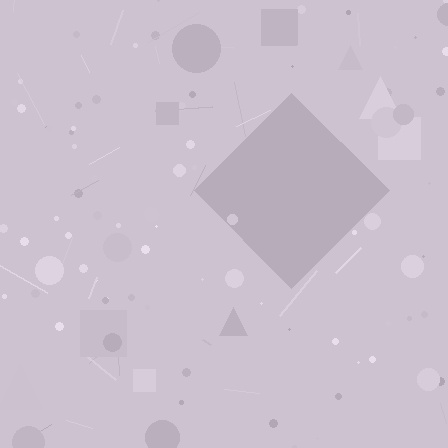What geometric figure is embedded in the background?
A diamond is embedded in the background.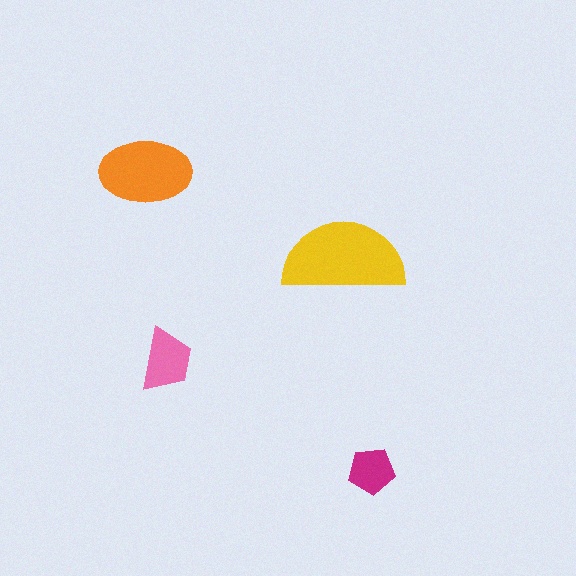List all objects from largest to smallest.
The yellow semicircle, the orange ellipse, the pink trapezoid, the magenta pentagon.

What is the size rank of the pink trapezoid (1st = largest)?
3rd.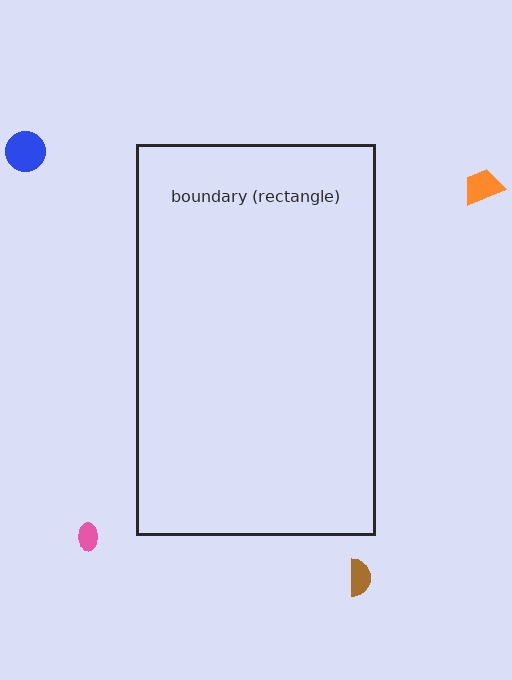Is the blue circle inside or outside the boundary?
Outside.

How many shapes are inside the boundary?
0 inside, 4 outside.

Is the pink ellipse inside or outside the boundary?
Outside.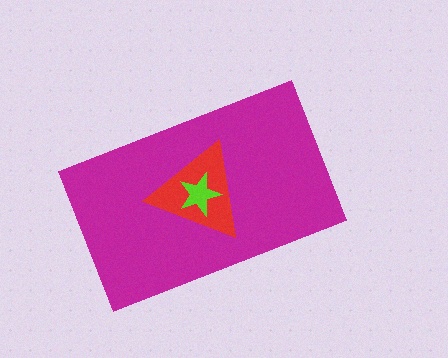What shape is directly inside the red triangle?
The lime star.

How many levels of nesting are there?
3.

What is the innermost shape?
The lime star.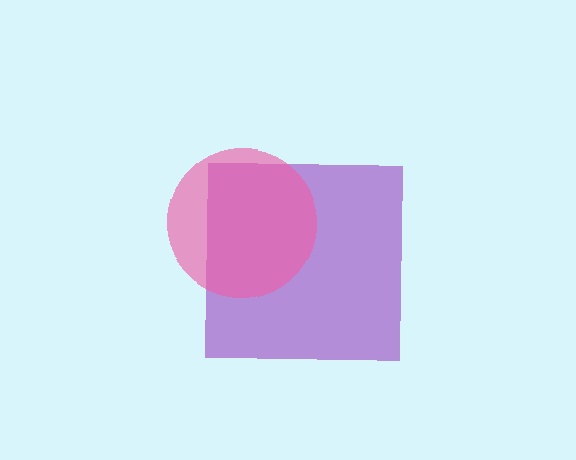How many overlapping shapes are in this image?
There are 2 overlapping shapes in the image.